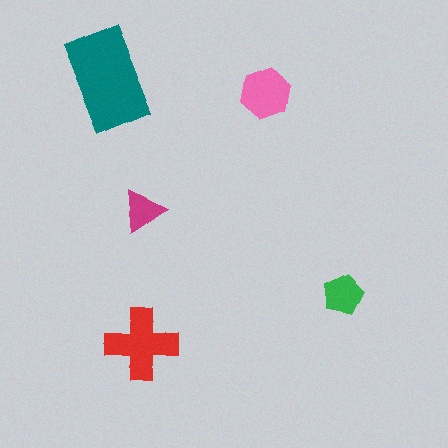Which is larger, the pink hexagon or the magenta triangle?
The pink hexagon.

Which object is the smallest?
The magenta triangle.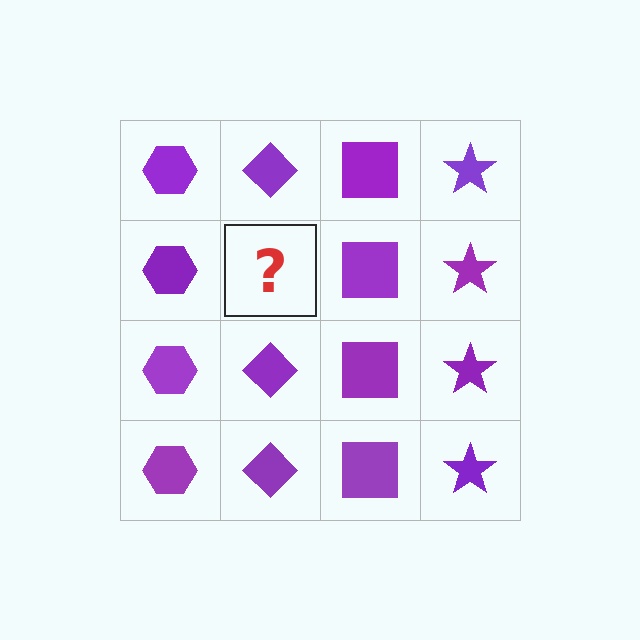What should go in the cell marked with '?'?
The missing cell should contain a purple diamond.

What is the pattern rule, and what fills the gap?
The rule is that each column has a consistent shape. The gap should be filled with a purple diamond.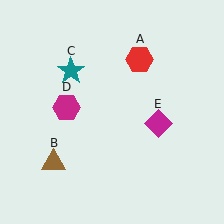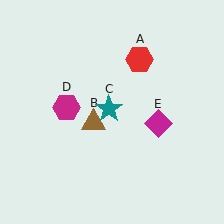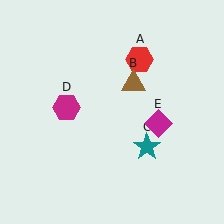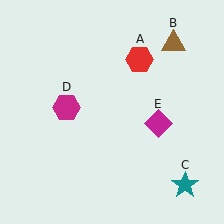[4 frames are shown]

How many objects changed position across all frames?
2 objects changed position: brown triangle (object B), teal star (object C).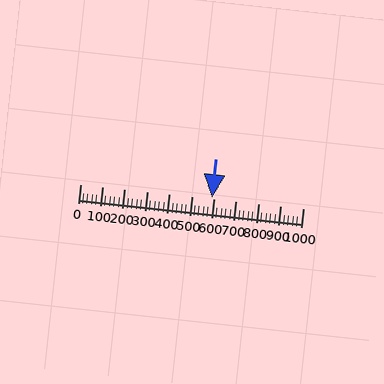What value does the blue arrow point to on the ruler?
The blue arrow points to approximately 591.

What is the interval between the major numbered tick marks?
The major tick marks are spaced 100 units apart.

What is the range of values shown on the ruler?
The ruler shows values from 0 to 1000.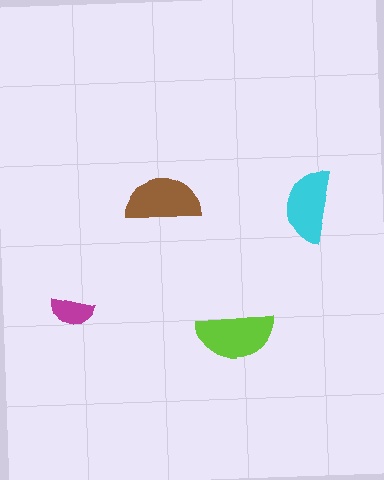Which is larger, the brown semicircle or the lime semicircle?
The lime one.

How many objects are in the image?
There are 4 objects in the image.